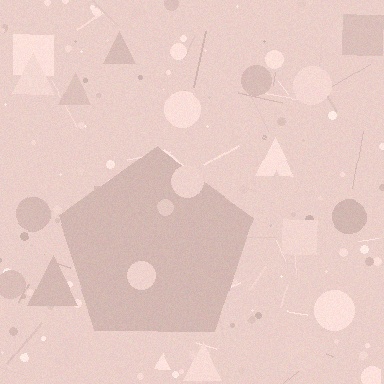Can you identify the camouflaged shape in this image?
The camouflaged shape is a pentagon.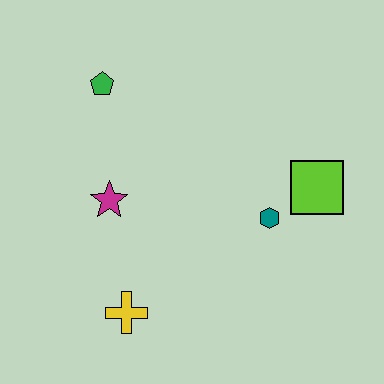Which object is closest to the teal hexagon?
The lime square is closest to the teal hexagon.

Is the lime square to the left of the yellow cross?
No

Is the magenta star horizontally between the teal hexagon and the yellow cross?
No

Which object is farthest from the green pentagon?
The lime square is farthest from the green pentagon.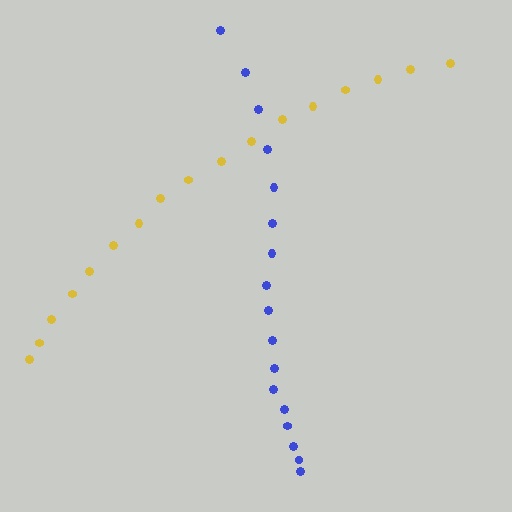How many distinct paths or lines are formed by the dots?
There are 2 distinct paths.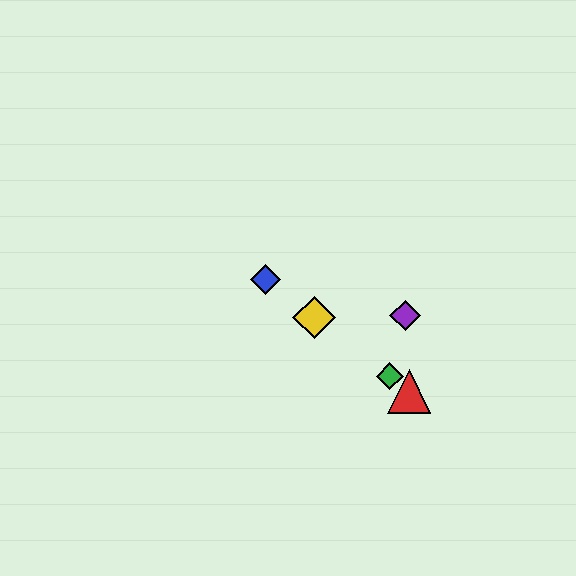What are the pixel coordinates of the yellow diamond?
The yellow diamond is at (314, 317).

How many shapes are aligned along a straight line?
4 shapes (the red triangle, the blue diamond, the green diamond, the yellow diamond) are aligned along a straight line.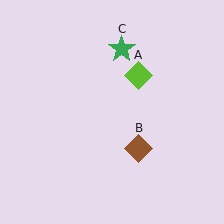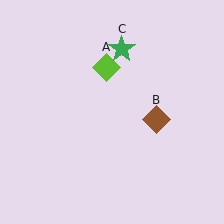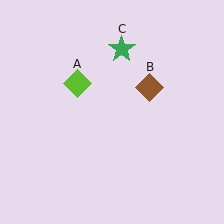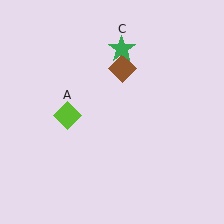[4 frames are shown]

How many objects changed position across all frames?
2 objects changed position: lime diamond (object A), brown diamond (object B).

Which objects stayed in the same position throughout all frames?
Green star (object C) remained stationary.